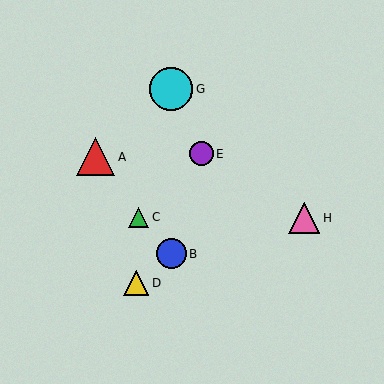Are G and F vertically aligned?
Yes, both are at x≈171.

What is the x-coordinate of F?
Object F is at x≈171.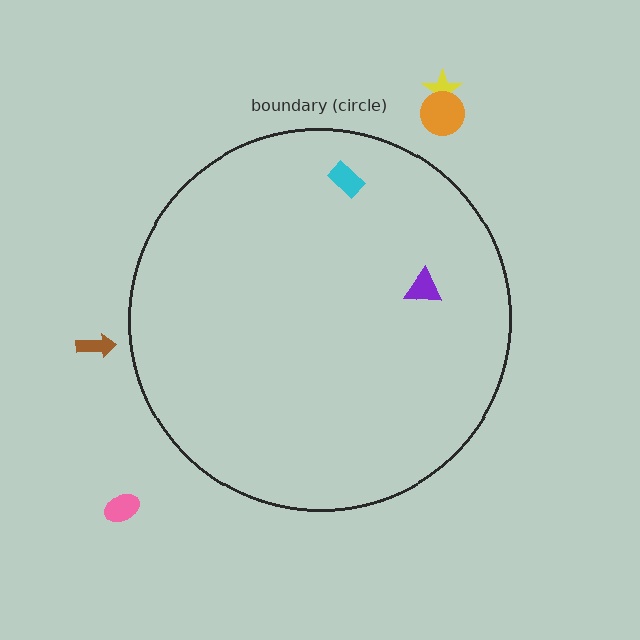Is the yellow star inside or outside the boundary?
Outside.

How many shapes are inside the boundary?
2 inside, 4 outside.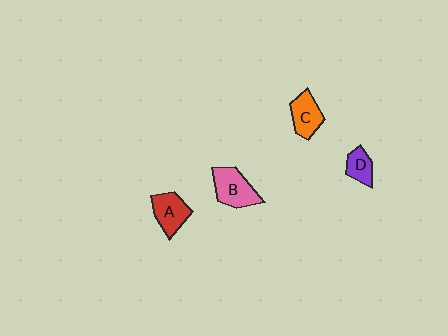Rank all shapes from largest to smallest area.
From largest to smallest: B (pink), A (red), C (orange), D (purple).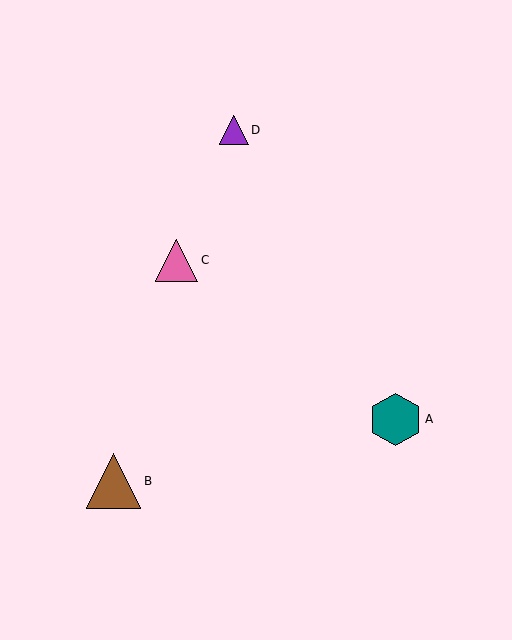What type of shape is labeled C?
Shape C is a pink triangle.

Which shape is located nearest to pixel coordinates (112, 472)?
The brown triangle (labeled B) at (113, 481) is nearest to that location.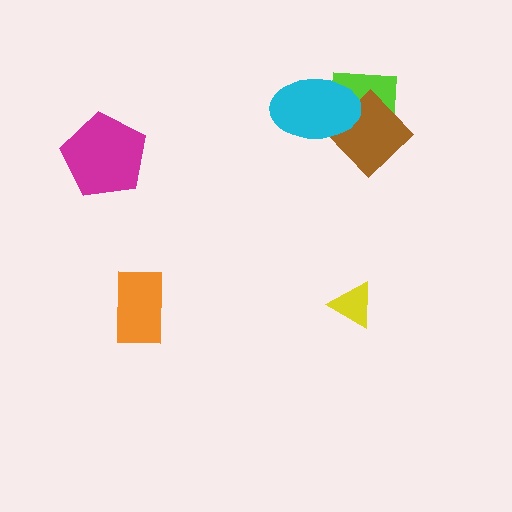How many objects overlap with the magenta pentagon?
0 objects overlap with the magenta pentagon.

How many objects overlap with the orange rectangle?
0 objects overlap with the orange rectangle.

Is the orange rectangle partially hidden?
No, no other shape covers it.